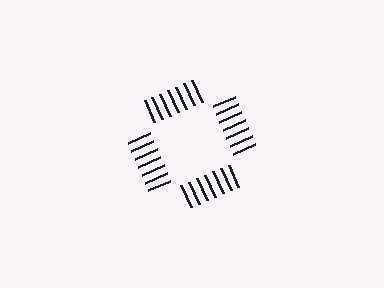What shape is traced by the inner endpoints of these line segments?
An illusory square — the line segments terminate on its edges but no continuous stroke is drawn.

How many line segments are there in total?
28 — 7 along each of the 4 edges.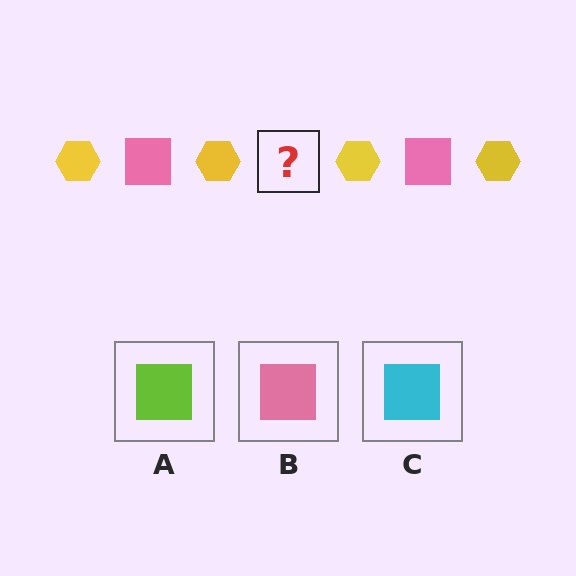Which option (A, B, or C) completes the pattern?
B.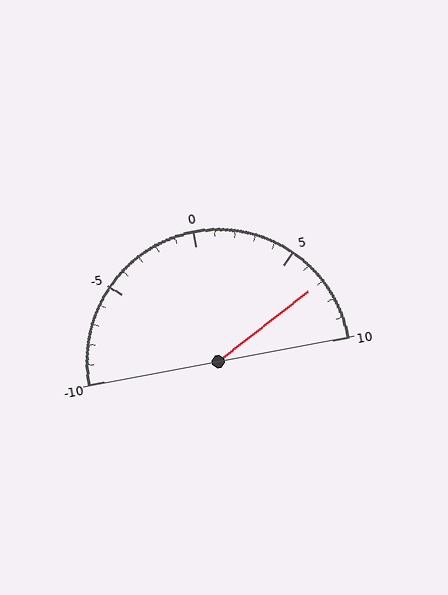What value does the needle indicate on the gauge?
The needle indicates approximately 7.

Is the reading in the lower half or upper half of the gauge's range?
The reading is in the upper half of the range (-10 to 10).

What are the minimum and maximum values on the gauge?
The gauge ranges from -10 to 10.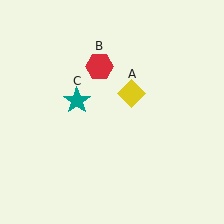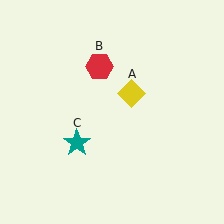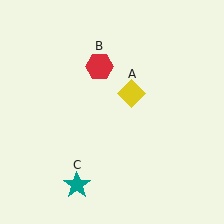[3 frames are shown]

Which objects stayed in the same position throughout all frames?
Yellow diamond (object A) and red hexagon (object B) remained stationary.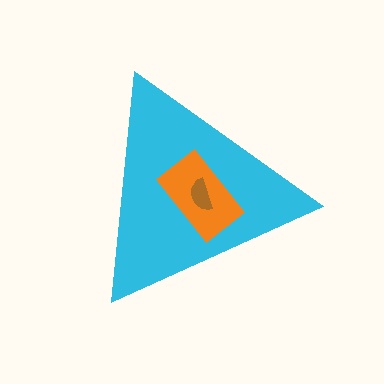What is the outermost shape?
The cyan triangle.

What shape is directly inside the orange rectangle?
The brown semicircle.